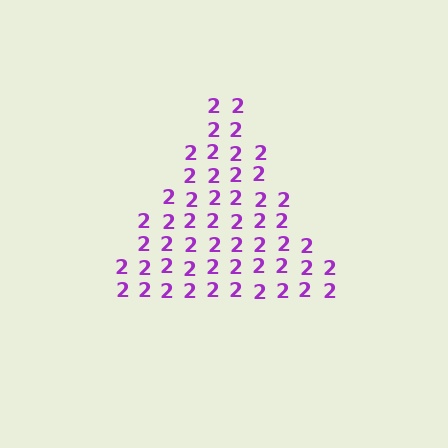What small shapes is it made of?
It is made of small digit 2's.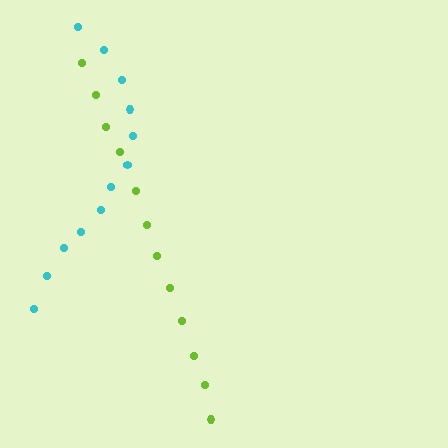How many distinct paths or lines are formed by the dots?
There are 2 distinct paths.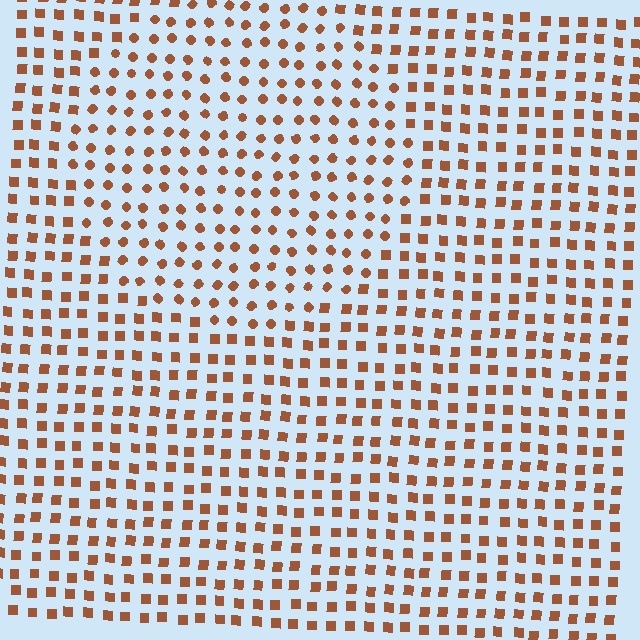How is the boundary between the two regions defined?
The boundary is defined by a change in element shape: circles inside vs. squares outside. All elements share the same color and spacing.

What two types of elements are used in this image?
The image uses circles inside the circle region and squares outside it.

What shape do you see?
I see a circle.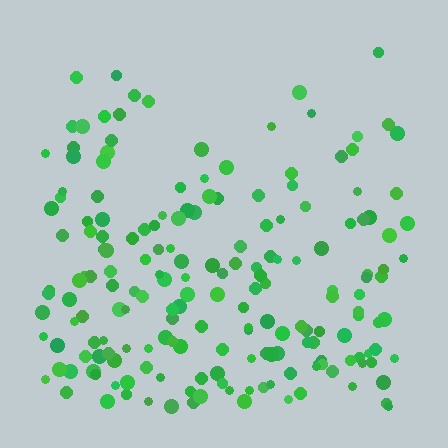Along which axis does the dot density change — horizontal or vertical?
Vertical.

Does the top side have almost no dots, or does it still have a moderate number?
Still a moderate number, just noticeably fewer than the bottom.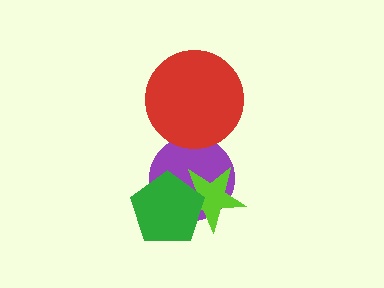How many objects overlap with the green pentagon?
2 objects overlap with the green pentagon.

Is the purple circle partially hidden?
Yes, it is partially covered by another shape.